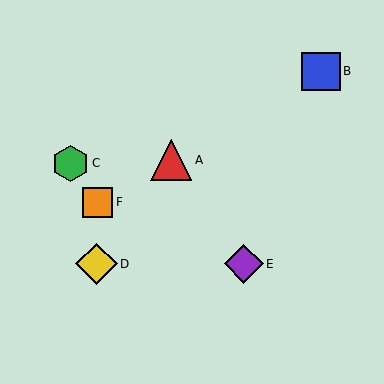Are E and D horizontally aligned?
Yes, both are at y≈264.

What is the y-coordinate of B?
Object B is at y≈71.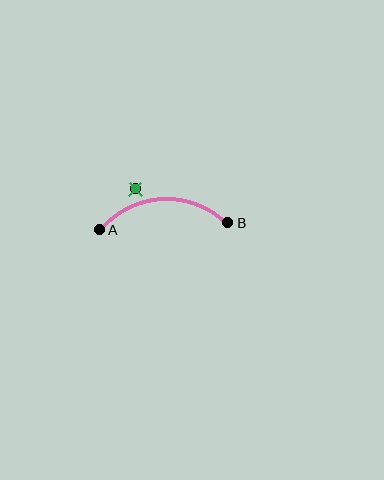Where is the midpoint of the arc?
The arc midpoint is the point on the curve farthest from the straight line joining A and B. It sits above that line.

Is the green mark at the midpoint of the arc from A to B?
No — the green mark does not lie on the arc at all. It sits slightly outside the curve.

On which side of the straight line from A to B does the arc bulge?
The arc bulges above the straight line connecting A and B.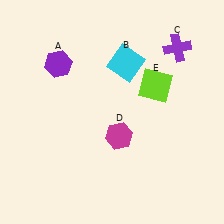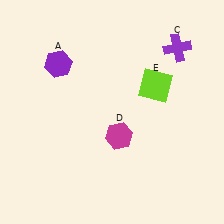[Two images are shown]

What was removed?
The cyan square (B) was removed in Image 2.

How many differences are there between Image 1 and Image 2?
There is 1 difference between the two images.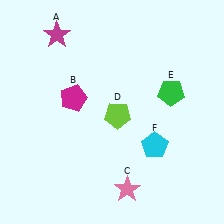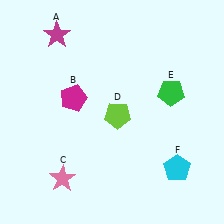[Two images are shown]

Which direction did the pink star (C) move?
The pink star (C) moved left.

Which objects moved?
The objects that moved are: the pink star (C), the cyan pentagon (F).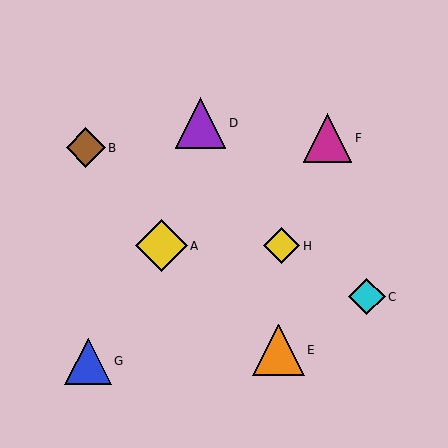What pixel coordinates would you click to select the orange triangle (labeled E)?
Click at (279, 350) to select the orange triangle E.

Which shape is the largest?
The yellow diamond (labeled A) is the largest.